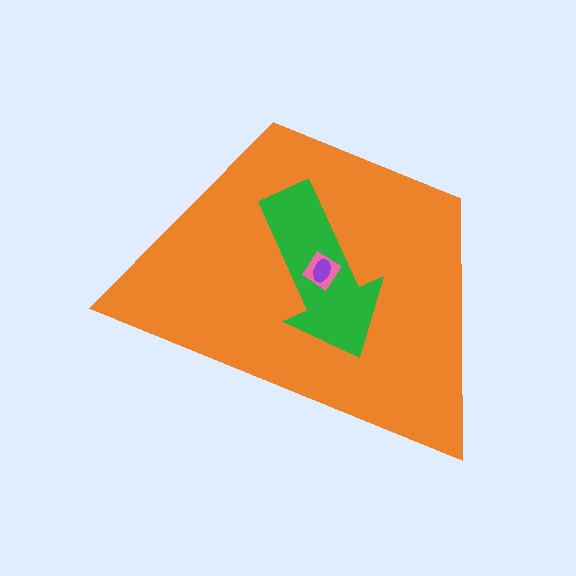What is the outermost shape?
The orange trapezoid.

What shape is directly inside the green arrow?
The pink diamond.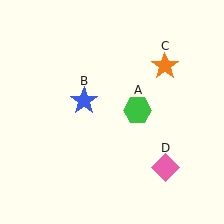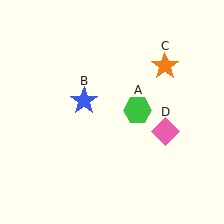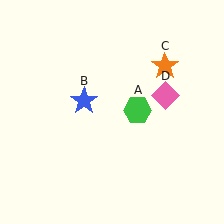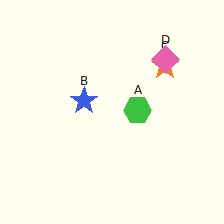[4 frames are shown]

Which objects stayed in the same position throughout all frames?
Green hexagon (object A) and blue star (object B) and orange star (object C) remained stationary.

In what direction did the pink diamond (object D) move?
The pink diamond (object D) moved up.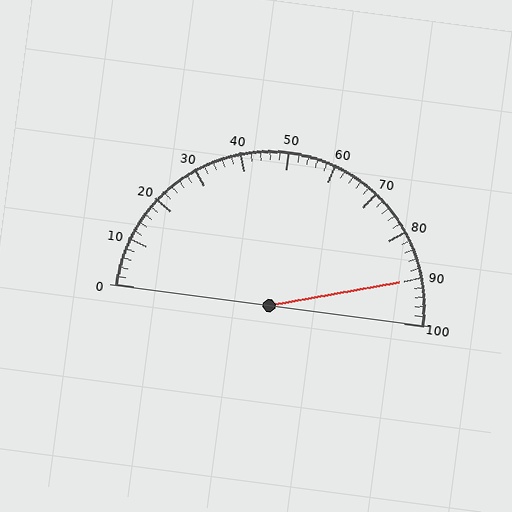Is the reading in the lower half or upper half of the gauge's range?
The reading is in the upper half of the range (0 to 100).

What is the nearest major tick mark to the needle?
The nearest major tick mark is 90.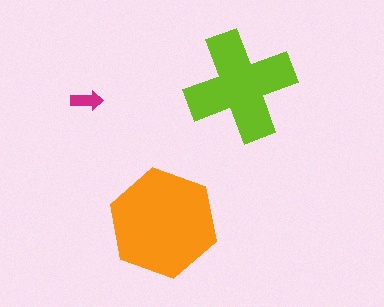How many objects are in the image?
There are 3 objects in the image.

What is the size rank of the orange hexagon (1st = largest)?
1st.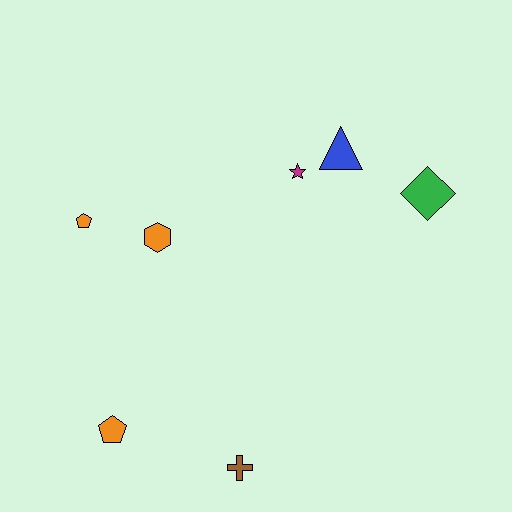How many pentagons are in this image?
There are 2 pentagons.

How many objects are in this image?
There are 7 objects.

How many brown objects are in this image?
There is 1 brown object.